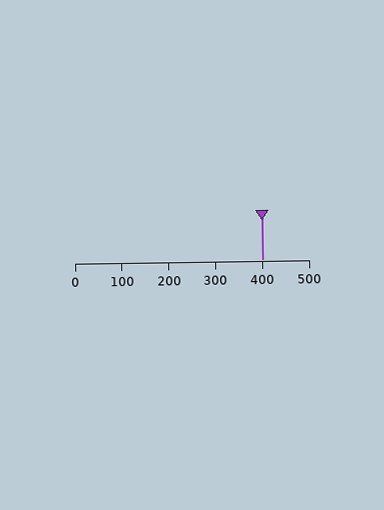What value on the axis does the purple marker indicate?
The marker indicates approximately 400.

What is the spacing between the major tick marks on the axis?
The major ticks are spaced 100 apart.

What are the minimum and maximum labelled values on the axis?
The axis runs from 0 to 500.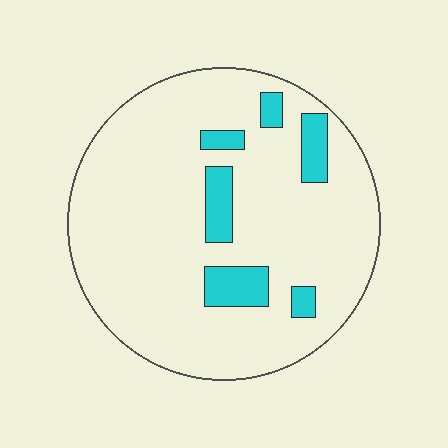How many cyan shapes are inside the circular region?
6.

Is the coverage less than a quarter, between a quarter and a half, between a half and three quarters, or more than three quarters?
Less than a quarter.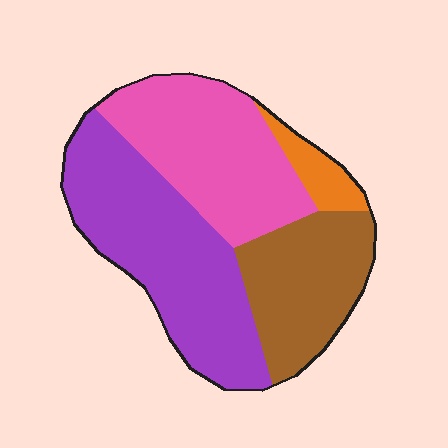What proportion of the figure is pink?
Pink takes up between a sixth and a third of the figure.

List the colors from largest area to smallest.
From largest to smallest: purple, pink, brown, orange.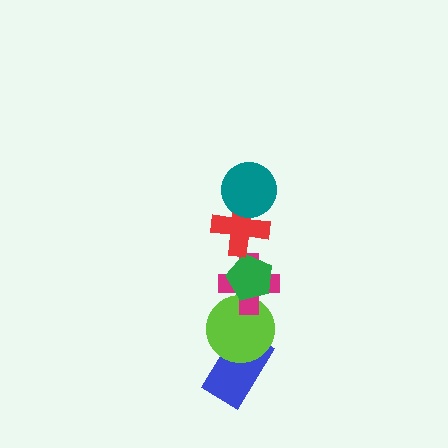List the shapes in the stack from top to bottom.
From top to bottom: the teal circle, the red cross, the green pentagon, the magenta cross, the lime circle, the blue rectangle.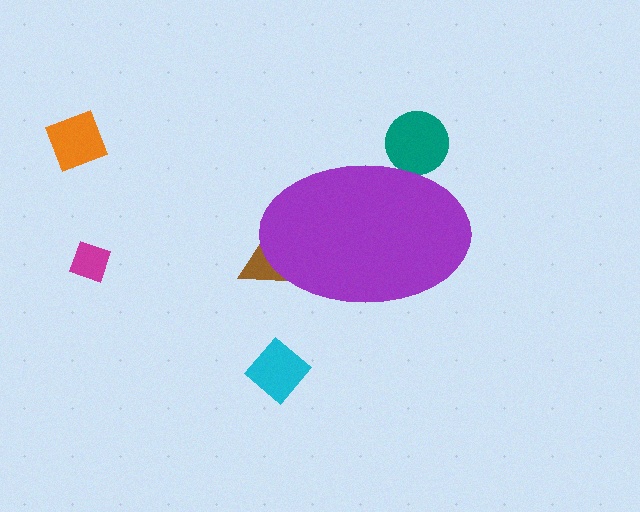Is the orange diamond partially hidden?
No, the orange diamond is fully visible.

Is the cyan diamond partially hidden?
No, the cyan diamond is fully visible.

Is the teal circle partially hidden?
Yes, the teal circle is partially hidden behind the purple ellipse.